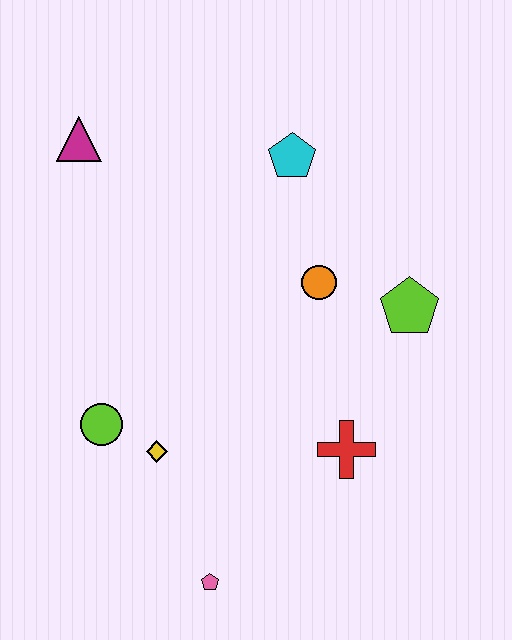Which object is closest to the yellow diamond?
The lime circle is closest to the yellow diamond.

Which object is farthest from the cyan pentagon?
The pink pentagon is farthest from the cyan pentagon.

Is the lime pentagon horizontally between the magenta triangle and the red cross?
No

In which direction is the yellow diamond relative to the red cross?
The yellow diamond is to the left of the red cross.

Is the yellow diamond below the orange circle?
Yes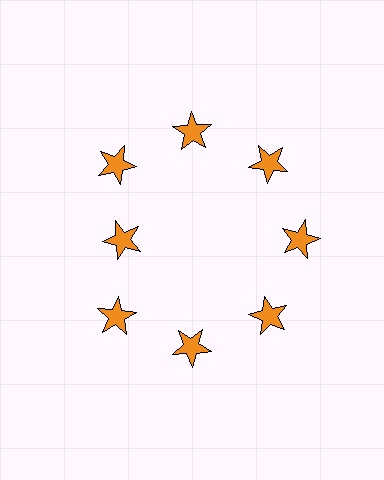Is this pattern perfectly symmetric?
No. The 8 orange stars are arranged in a ring, but one element near the 9 o'clock position is pulled inward toward the center, breaking the 8-fold rotational symmetry.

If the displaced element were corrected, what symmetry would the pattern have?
It would have 8-fold rotational symmetry — the pattern would map onto itself every 45 degrees.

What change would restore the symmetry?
The symmetry would be restored by moving it outward, back onto the ring so that all 8 stars sit at equal angles and equal distance from the center.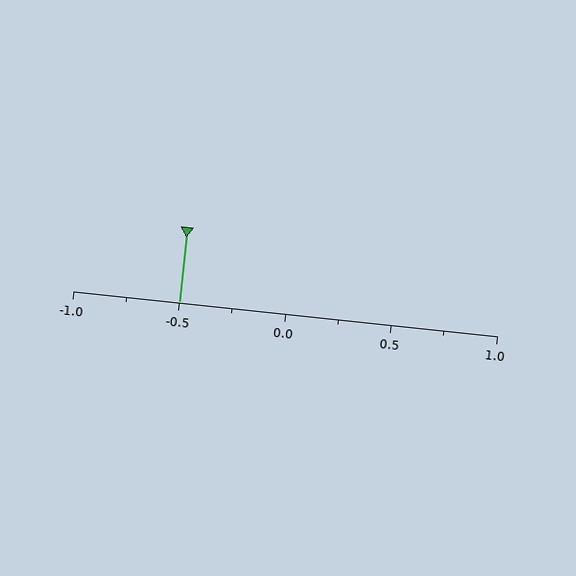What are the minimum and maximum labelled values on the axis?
The axis runs from -1.0 to 1.0.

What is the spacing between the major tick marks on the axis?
The major ticks are spaced 0.5 apart.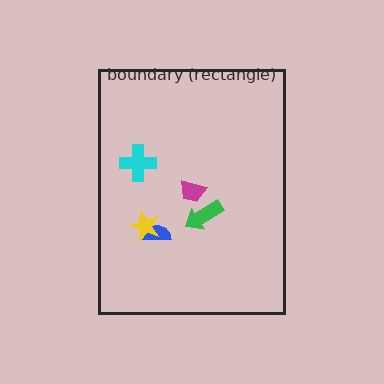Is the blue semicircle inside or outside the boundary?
Inside.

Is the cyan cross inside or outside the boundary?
Inside.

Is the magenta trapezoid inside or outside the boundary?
Inside.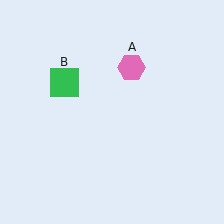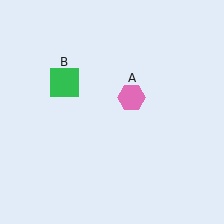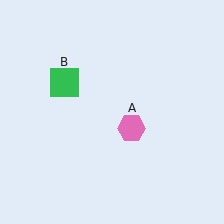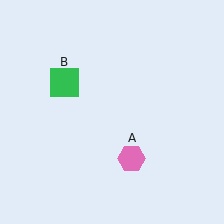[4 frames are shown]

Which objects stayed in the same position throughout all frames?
Green square (object B) remained stationary.